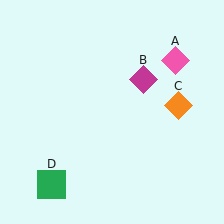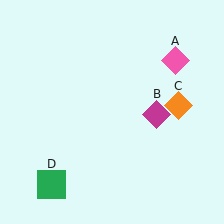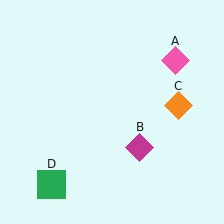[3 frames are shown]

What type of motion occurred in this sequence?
The magenta diamond (object B) rotated clockwise around the center of the scene.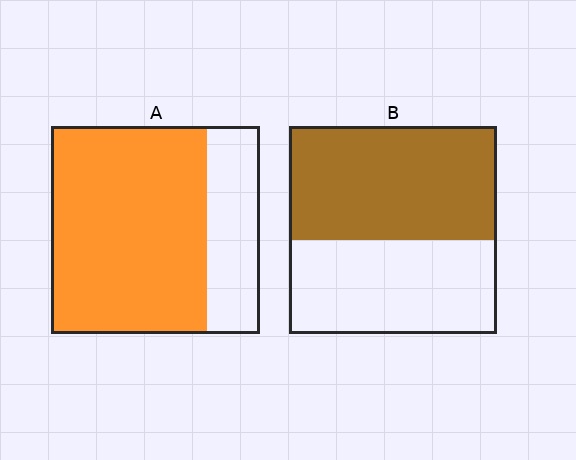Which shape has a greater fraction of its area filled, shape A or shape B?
Shape A.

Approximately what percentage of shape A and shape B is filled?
A is approximately 75% and B is approximately 55%.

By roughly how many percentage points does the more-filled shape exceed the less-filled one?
By roughly 20 percentage points (A over B).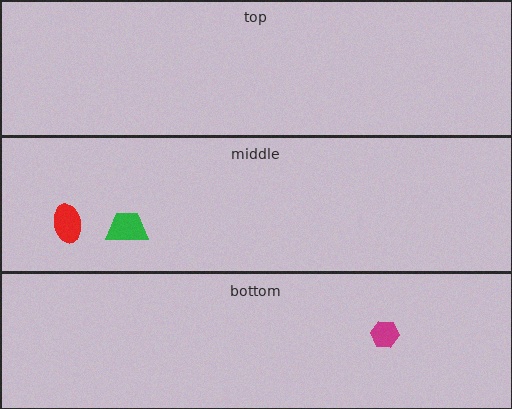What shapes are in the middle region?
The green trapezoid, the red ellipse.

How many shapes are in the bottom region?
1.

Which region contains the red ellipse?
The middle region.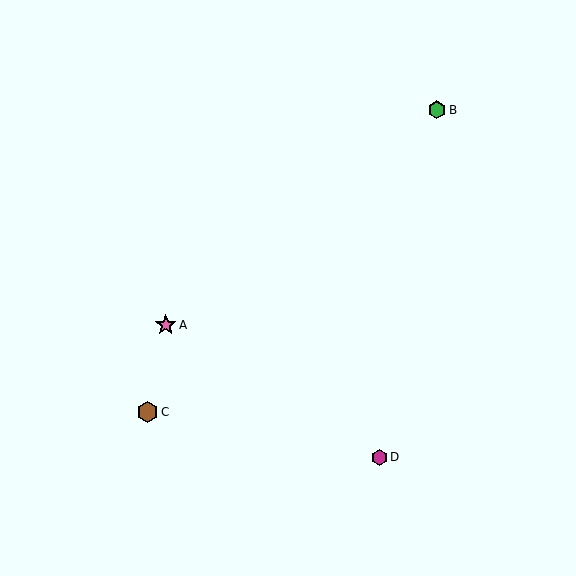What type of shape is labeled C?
Shape C is a brown hexagon.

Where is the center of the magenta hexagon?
The center of the magenta hexagon is at (379, 457).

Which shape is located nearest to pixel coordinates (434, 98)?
The green hexagon (labeled B) at (437, 110) is nearest to that location.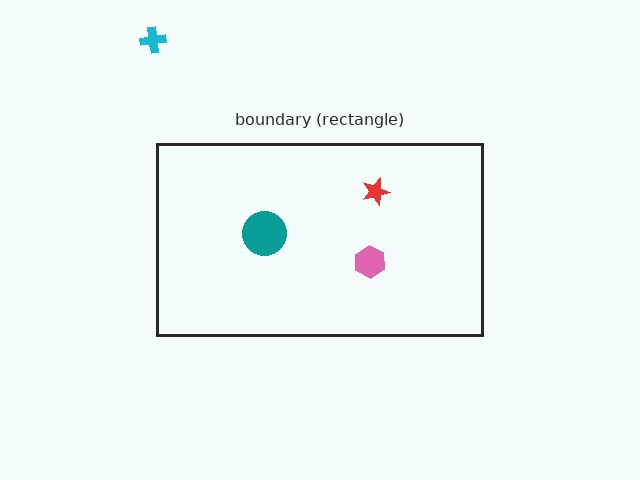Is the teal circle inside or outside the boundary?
Inside.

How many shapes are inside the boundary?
3 inside, 1 outside.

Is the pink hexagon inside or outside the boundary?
Inside.